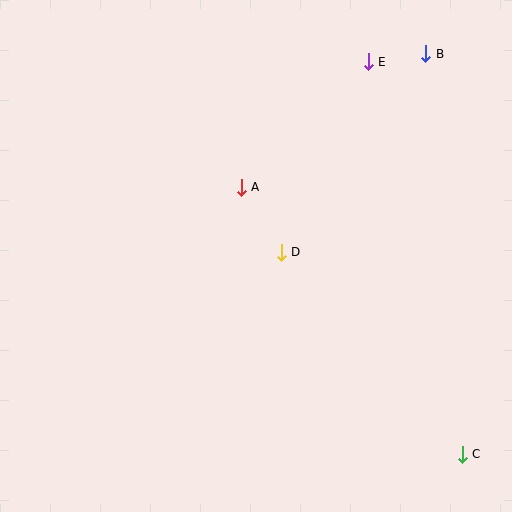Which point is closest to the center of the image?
Point D at (281, 252) is closest to the center.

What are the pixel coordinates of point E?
Point E is at (368, 62).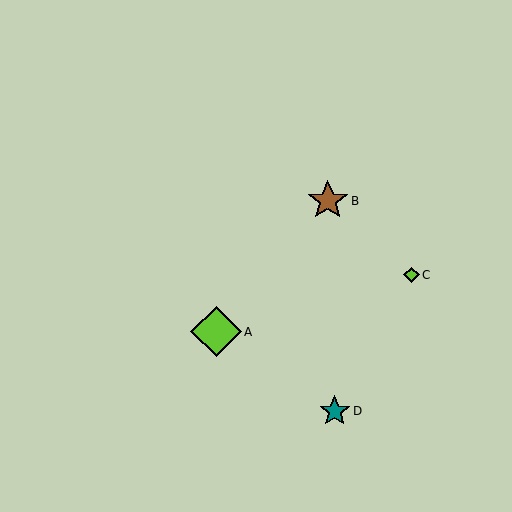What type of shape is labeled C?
Shape C is a lime diamond.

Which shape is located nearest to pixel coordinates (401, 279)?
The lime diamond (labeled C) at (412, 275) is nearest to that location.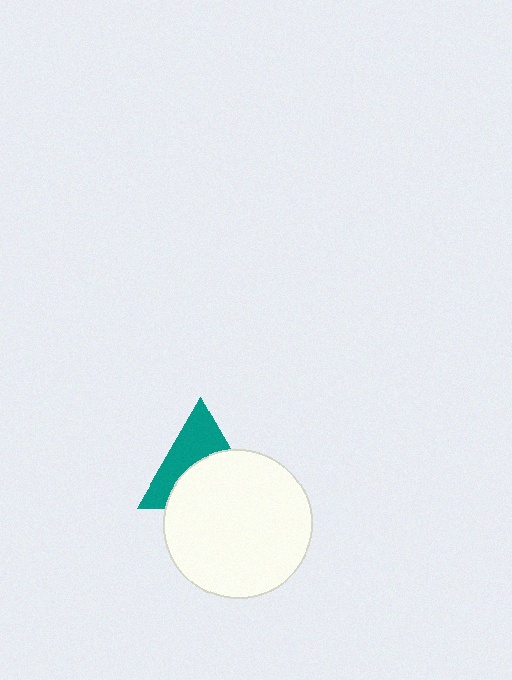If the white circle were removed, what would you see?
You would see the complete teal triangle.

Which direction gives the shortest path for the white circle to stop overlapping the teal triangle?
Moving down gives the shortest separation.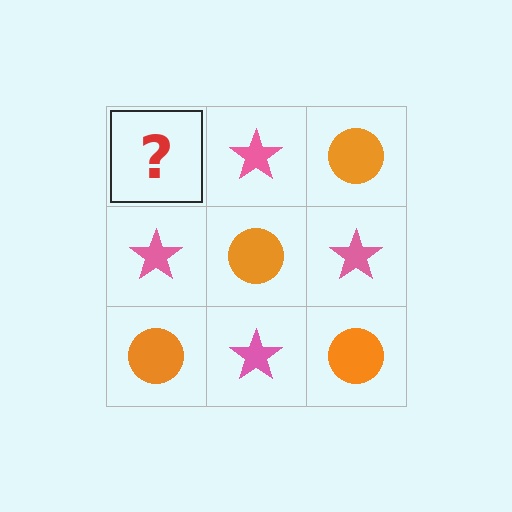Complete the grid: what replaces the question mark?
The question mark should be replaced with an orange circle.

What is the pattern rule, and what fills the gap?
The rule is that it alternates orange circle and pink star in a checkerboard pattern. The gap should be filled with an orange circle.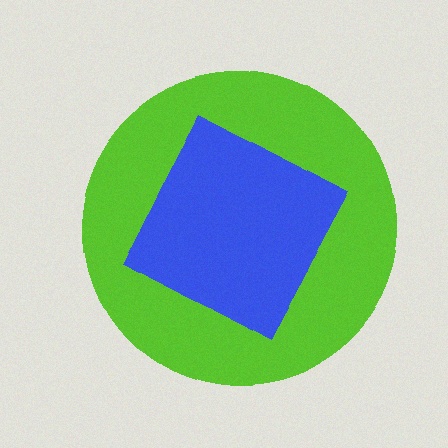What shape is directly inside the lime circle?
The blue diamond.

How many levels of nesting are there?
2.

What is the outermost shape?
The lime circle.